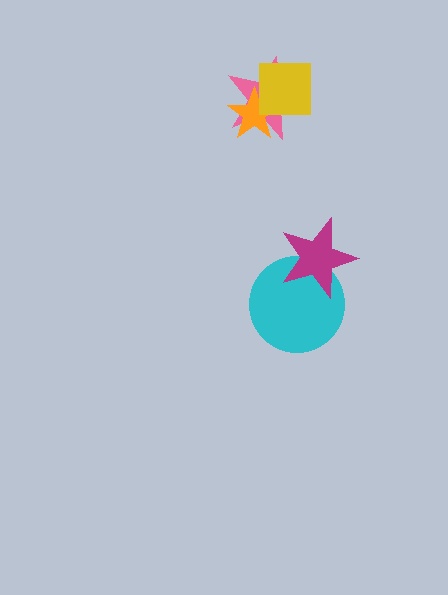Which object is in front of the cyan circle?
The magenta star is in front of the cyan circle.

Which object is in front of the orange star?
The yellow square is in front of the orange star.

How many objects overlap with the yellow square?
2 objects overlap with the yellow square.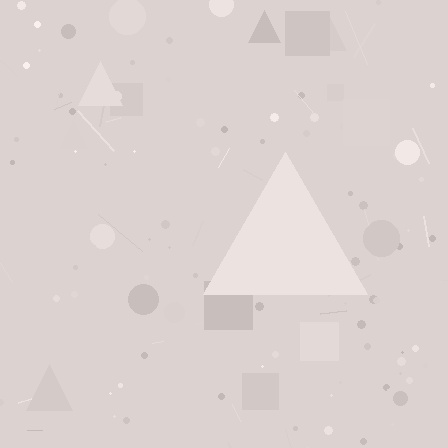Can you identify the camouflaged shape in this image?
The camouflaged shape is a triangle.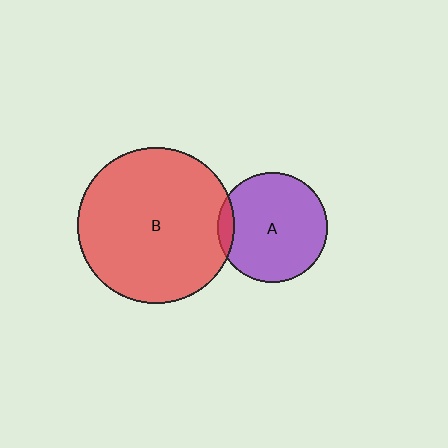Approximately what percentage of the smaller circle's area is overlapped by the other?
Approximately 10%.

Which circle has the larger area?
Circle B (red).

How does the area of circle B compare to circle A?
Approximately 2.0 times.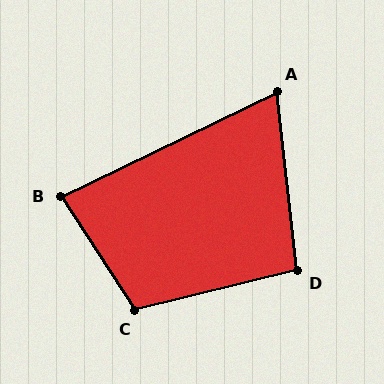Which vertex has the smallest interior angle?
A, at approximately 71 degrees.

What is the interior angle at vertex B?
Approximately 83 degrees (acute).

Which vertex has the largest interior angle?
C, at approximately 109 degrees.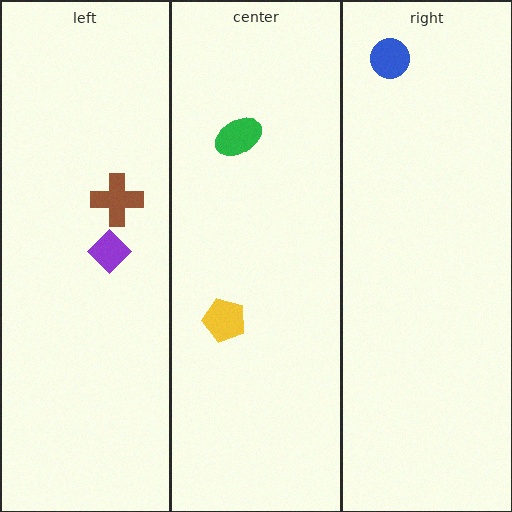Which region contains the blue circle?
The right region.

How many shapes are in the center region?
2.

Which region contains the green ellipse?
The center region.